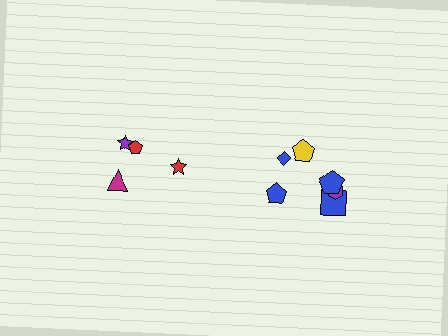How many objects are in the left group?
There are 4 objects.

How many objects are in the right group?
There are 6 objects.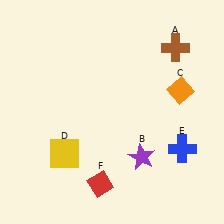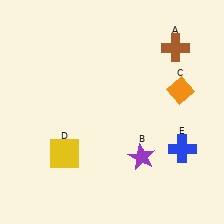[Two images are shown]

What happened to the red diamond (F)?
The red diamond (F) was removed in Image 2. It was in the bottom-left area of Image 1.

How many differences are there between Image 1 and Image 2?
There is 1 difference between the two images.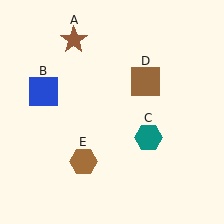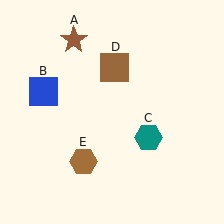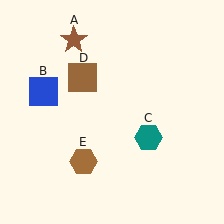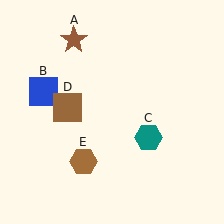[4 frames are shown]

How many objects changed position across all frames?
1 object changed position: brown square (object D).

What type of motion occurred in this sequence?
The brown square (object D) rotated counterclockwise around the center of the scene.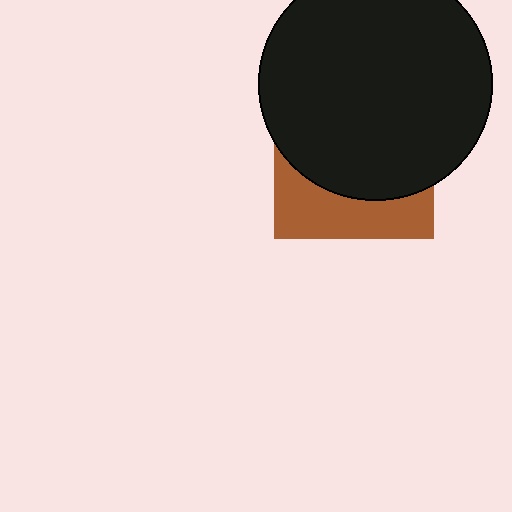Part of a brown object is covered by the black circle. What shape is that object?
It is a square.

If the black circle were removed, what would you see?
You would see the complete brown square.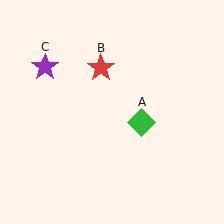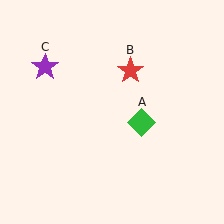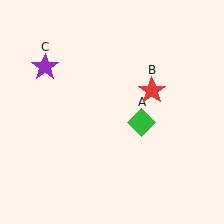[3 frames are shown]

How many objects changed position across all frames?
1 object changed position: red star (object B).